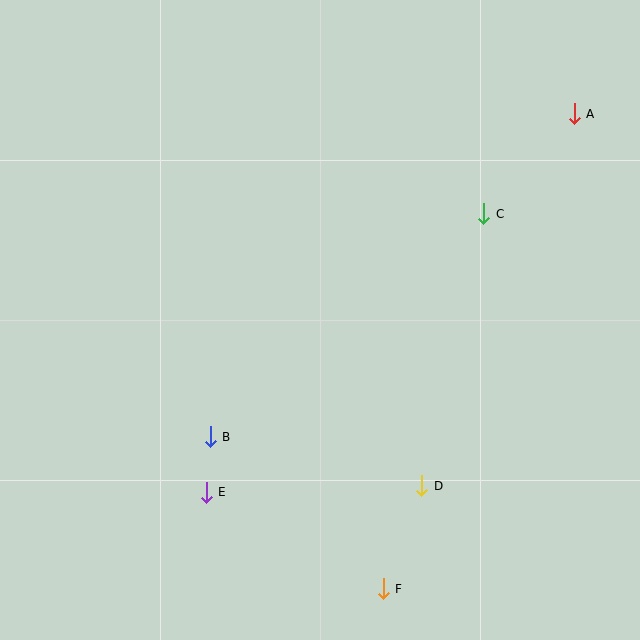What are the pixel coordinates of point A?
Point A is at (574, 114).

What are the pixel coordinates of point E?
Point E is at (206, 492).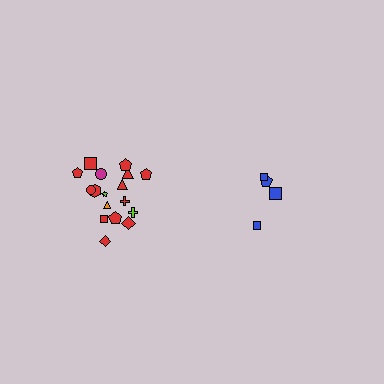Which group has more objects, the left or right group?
The left group.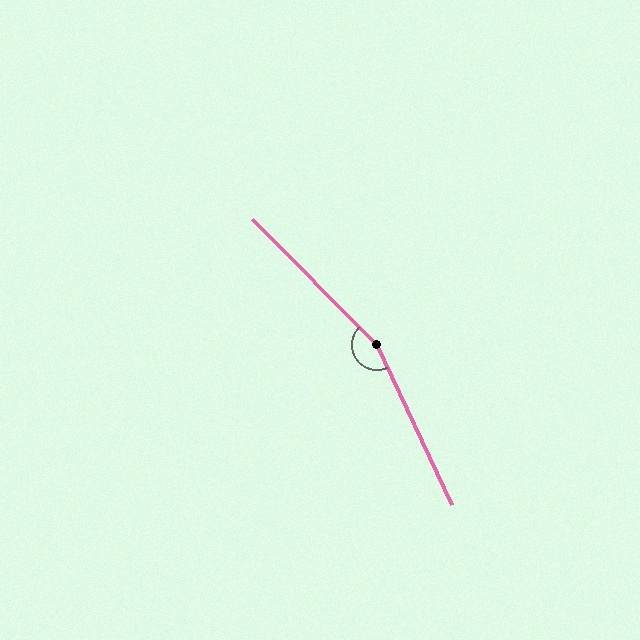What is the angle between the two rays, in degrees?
Approximately 161 degrees.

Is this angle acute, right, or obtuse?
It is obtuse.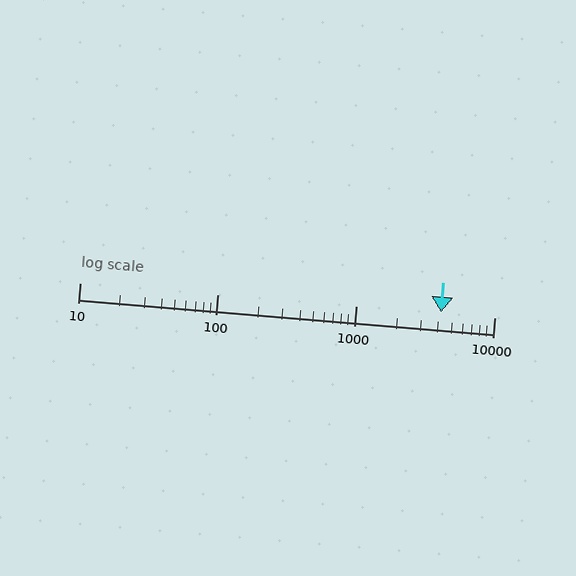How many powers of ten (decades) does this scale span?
The scale spans 3 decades, from 10 to 10000.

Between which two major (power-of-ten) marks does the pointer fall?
The pointer is between 1000 and 10000.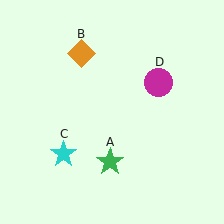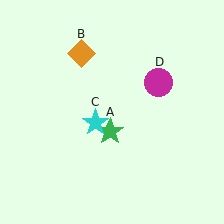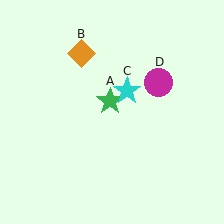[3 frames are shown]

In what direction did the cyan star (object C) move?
The cyan star (object C) moved up and to the right.